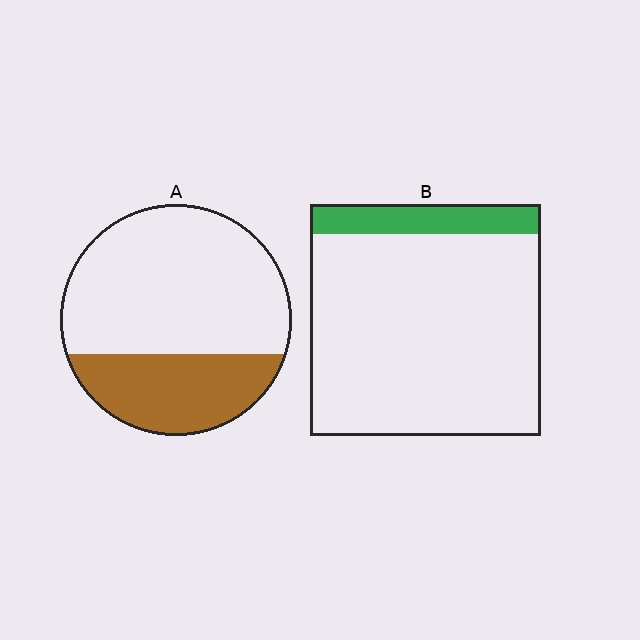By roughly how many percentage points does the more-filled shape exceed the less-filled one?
By roughly 20 percentage points (A over B).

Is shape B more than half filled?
No.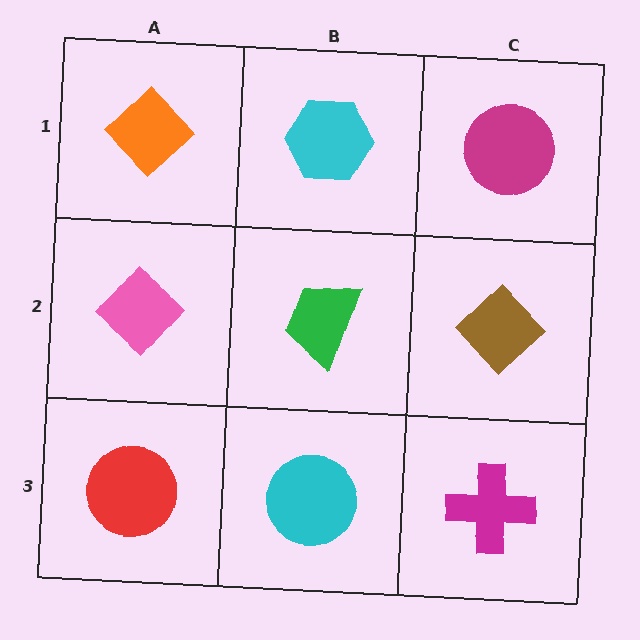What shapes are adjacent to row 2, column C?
A magenta circle (row 1, column C), a magenta cross (row 3, column C), a green trapezoid (row 2, column B).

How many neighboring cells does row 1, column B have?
3.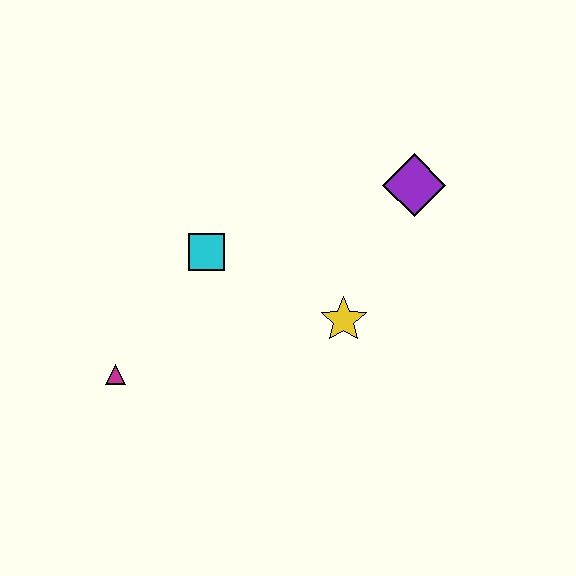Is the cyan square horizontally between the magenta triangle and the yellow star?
Yes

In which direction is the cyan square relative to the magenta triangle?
The cyan square is above the magenta triangle.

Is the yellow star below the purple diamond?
Yes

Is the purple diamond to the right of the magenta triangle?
Yes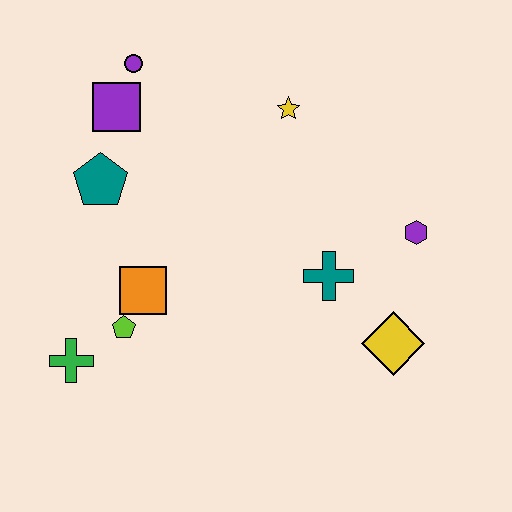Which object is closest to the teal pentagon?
The purple square is closest to the teal pentagon.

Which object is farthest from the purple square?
The yellow diamond is farthest from the purple square.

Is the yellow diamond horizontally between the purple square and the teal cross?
No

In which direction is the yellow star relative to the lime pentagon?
The yellow star is above the lime pentagon.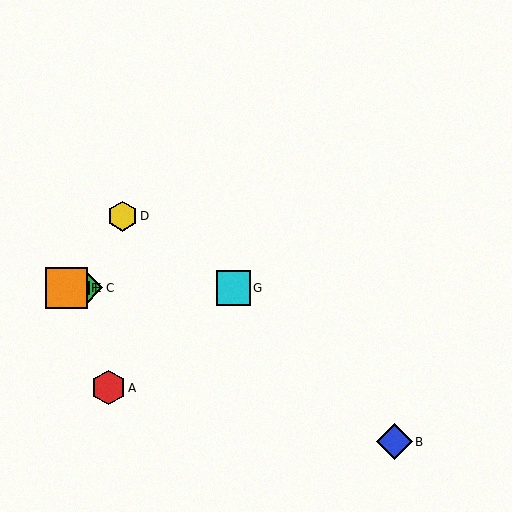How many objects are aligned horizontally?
4 objects (C, E, F, G) are aligned horizontally.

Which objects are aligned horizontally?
Objects C, E, F, G are aligned horizontally.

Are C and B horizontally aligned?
No, C is at y≈288 and B is at y≈442.